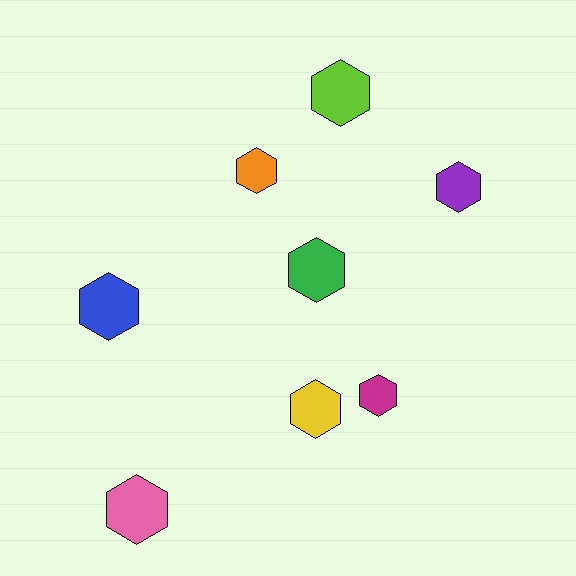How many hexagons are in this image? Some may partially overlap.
There are 8 hexagons.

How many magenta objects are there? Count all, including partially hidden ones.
There is 1 magenta object.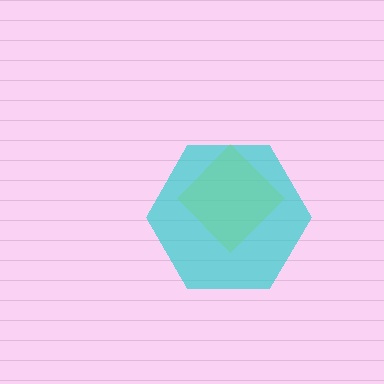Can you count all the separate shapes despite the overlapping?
Yes, there are 2 separate shapes.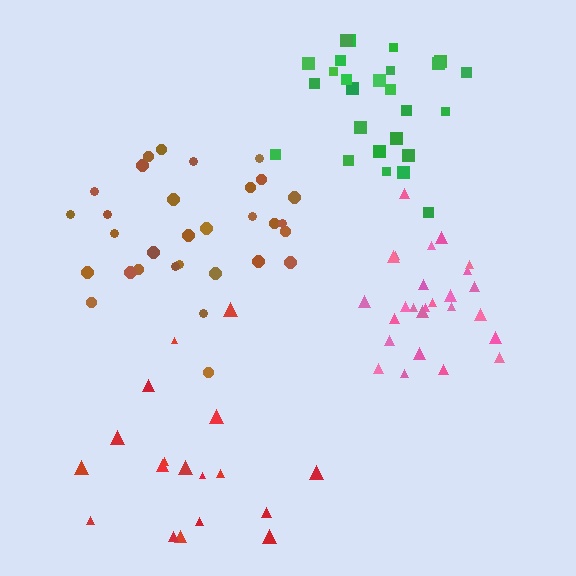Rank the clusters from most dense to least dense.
pink, brown, green, red.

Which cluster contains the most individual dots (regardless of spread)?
Brown (31).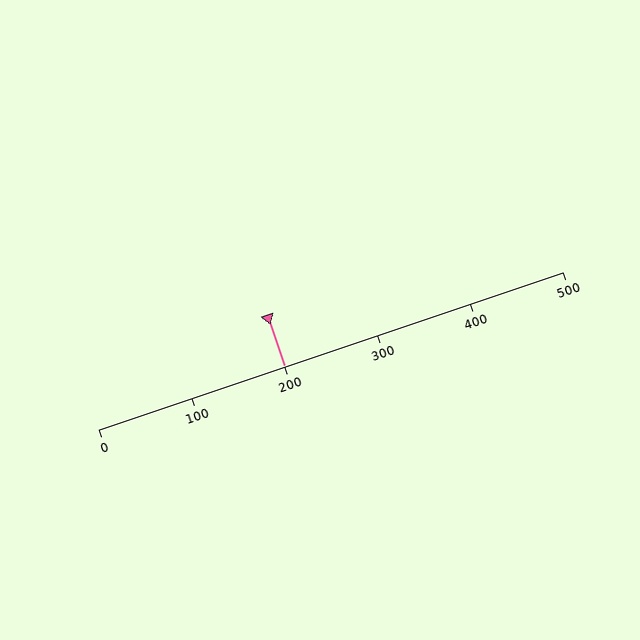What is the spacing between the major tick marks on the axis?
The major ticks are spaced 100 apart.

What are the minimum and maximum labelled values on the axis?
The axis runs from 0 to 500.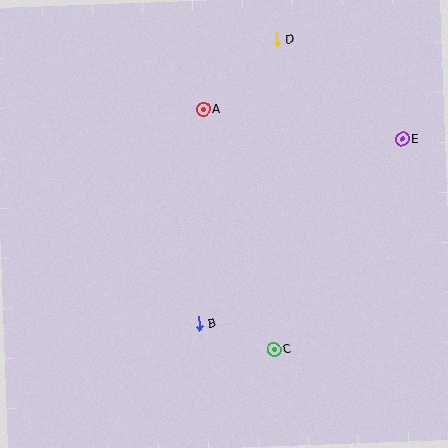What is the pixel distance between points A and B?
The distance between A and B is 214 pixels.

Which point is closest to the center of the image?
Point B at (199, 324) is closest to the center.